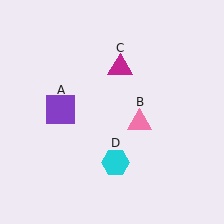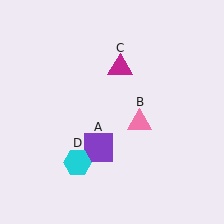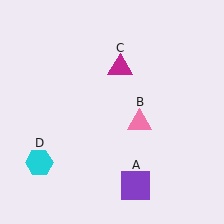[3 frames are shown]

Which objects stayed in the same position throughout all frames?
Pink triangle (object B) and magenta triangle (object C) remained stationary.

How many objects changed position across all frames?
2 objects changed position: purple square (object A), cyan hexagon (object D).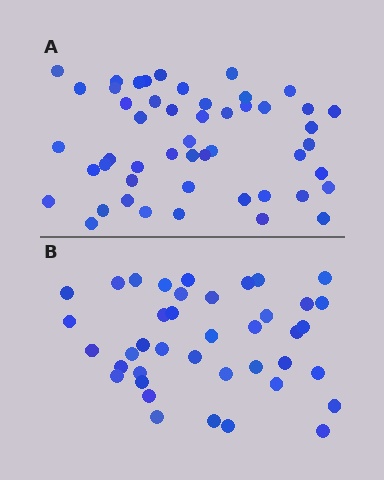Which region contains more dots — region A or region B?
Region A (the top region) has more dots.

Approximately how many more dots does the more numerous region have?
Region A has roughly 10 or so more dots than region B.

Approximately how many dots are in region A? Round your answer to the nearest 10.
About 50 dots.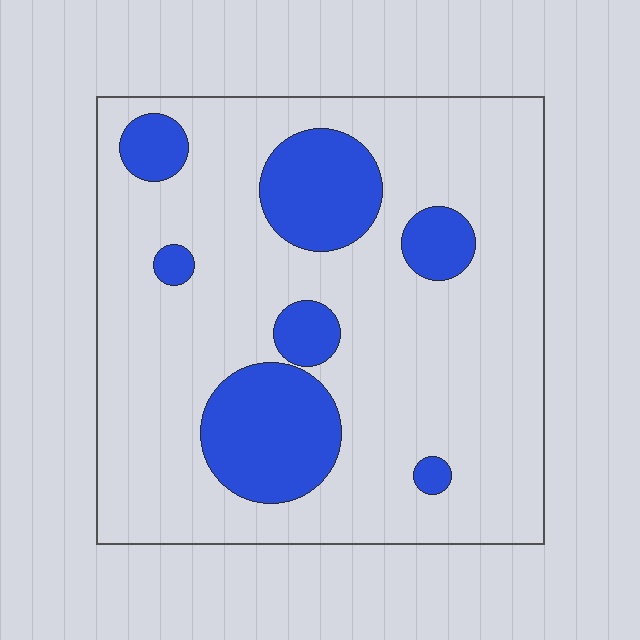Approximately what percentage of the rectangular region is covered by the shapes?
Approximately 20%.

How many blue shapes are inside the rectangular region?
7.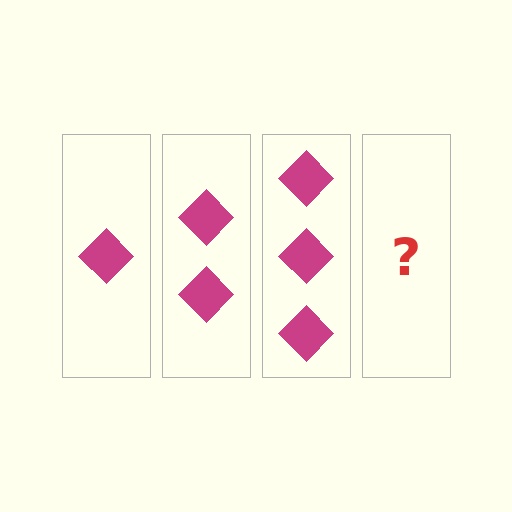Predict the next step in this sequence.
The next step is 4 diamonds.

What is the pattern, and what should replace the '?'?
The pattern is that each step adds one more diamond. The '?' should be 4 diamonds.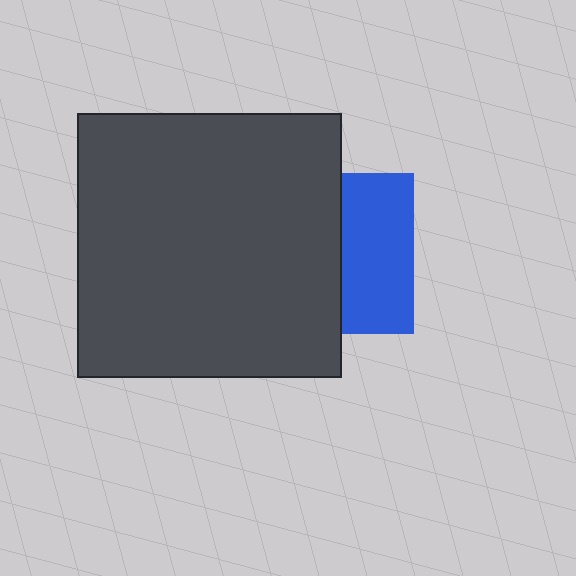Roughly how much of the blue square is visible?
About half of it is visible (roughly 45%).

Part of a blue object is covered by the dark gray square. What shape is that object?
It is a square.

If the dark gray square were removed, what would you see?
You would see the complete blue square.